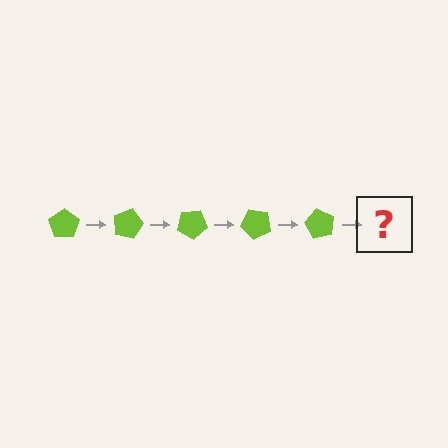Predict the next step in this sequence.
The next step is a lime pentagon rotated 75 degrees.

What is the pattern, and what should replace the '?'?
The pattern is that the pentagon rotates 15 degrees each step. The '?' should be a lime pentagon rotated 75 degrees.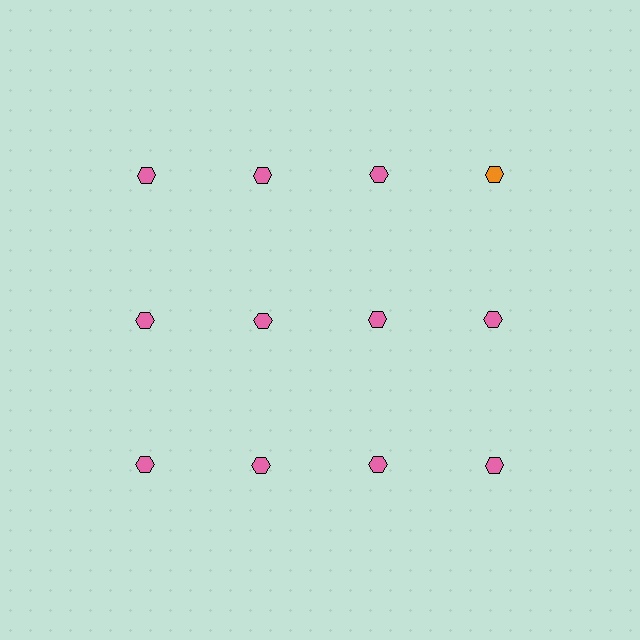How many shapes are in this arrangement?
There are 12 shapes arranged in a grid pattern.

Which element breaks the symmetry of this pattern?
The orange hexagon in the top row, second from right column breaks the symmetry. All other shapes are pink hexagons.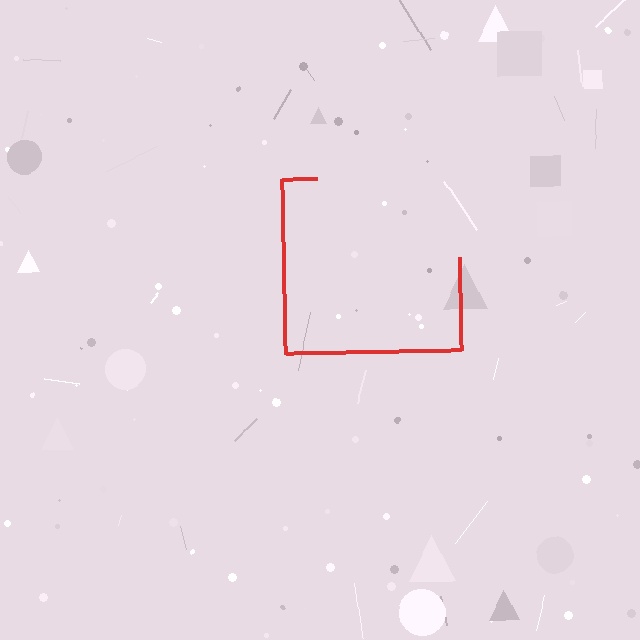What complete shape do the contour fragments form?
The contour fragments form a square.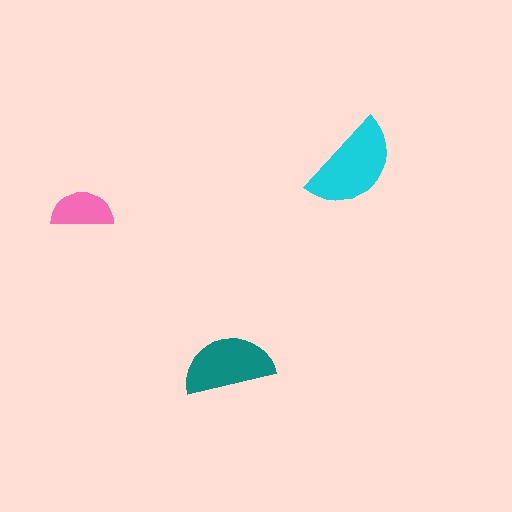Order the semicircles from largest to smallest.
the cyan one, the teal one, the pink one.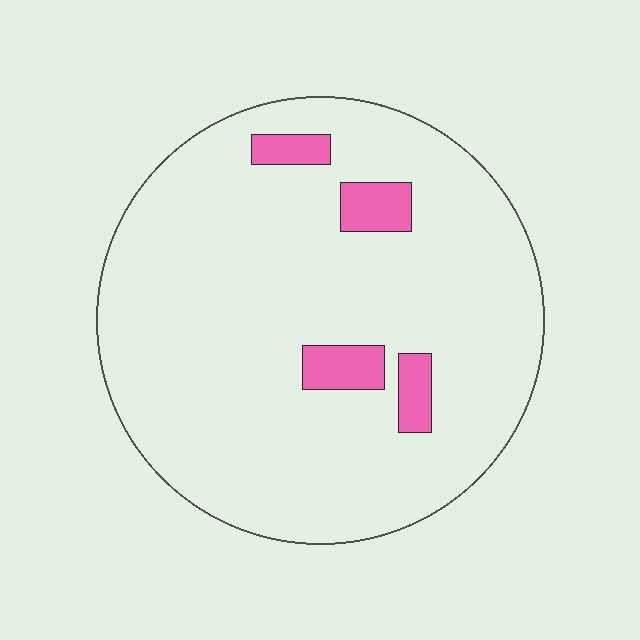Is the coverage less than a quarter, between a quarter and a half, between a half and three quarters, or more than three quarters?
Less than a quarter.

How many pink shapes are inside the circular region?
4.